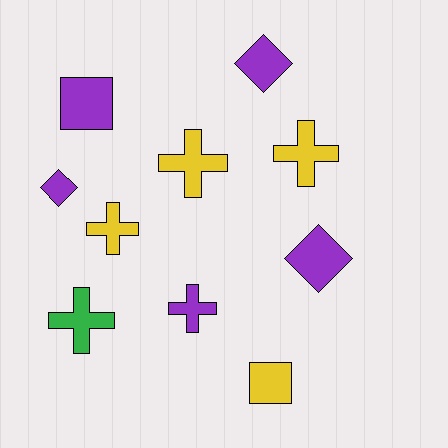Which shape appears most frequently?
Cross, with 5 objects.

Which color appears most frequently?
Purple, with 5 objects.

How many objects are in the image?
There are 10 objects.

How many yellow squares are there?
There is 1 yellow square.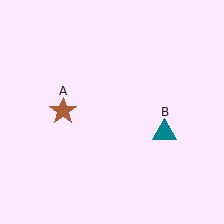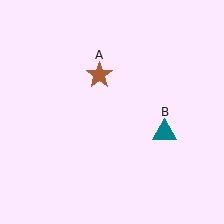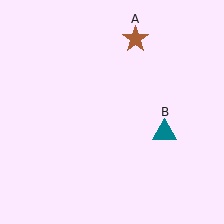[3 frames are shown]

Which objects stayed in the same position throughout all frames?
Teal triangle (object B) remained stationary.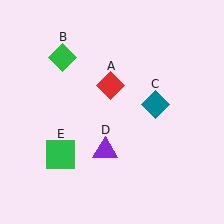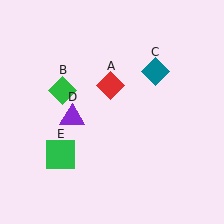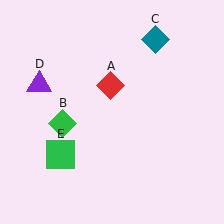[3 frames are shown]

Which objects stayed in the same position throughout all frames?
Red diamond (object A) and green square (object E) remained stationary.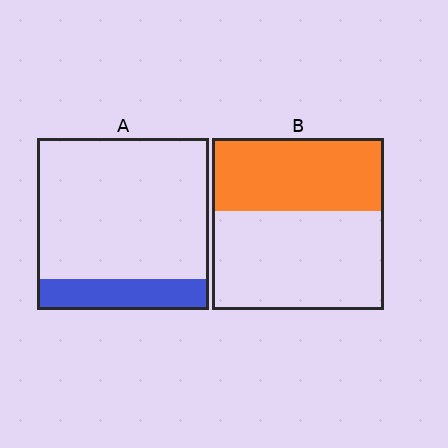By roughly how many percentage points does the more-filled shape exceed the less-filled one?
By roughly 25 percentage points (B over A).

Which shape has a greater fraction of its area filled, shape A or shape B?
Shape B.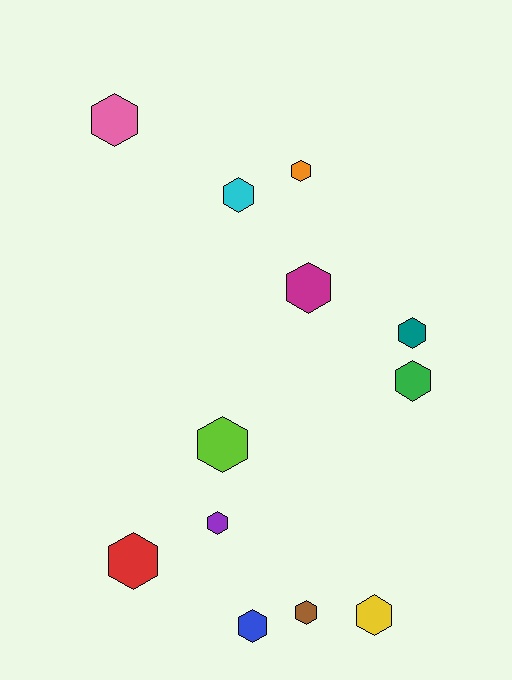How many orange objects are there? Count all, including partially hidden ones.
There is 1 orange object.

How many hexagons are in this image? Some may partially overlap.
There are 12 hexagons.